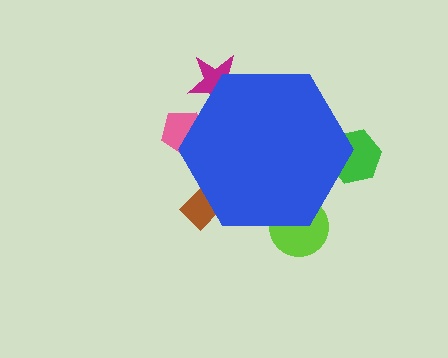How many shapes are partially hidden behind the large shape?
5 shapes are partially hidden.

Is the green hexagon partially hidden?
Yes, the green hexagon is partially hidden behind the blue hexagon.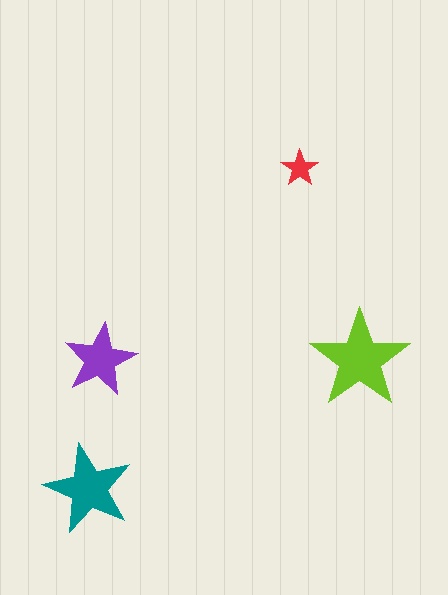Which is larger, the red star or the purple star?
The purple one.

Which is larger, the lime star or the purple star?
The lime one.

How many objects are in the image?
There are 4 objects in the image.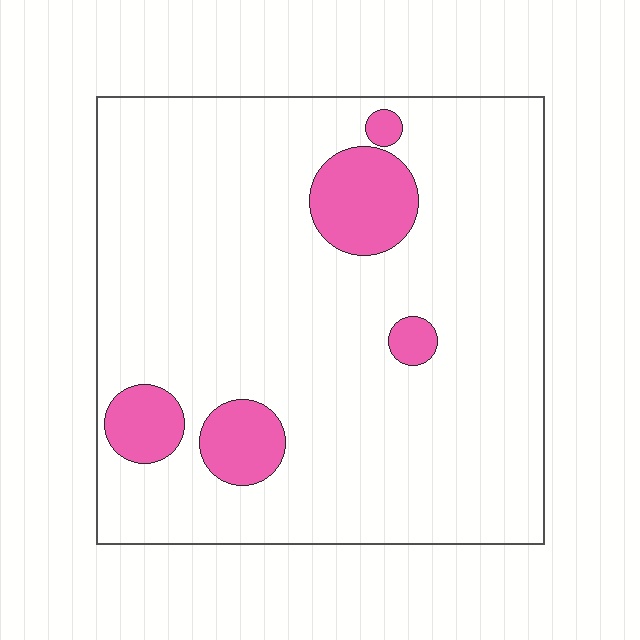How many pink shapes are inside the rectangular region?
5.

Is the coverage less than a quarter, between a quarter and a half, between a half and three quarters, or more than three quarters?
Less than a quarter.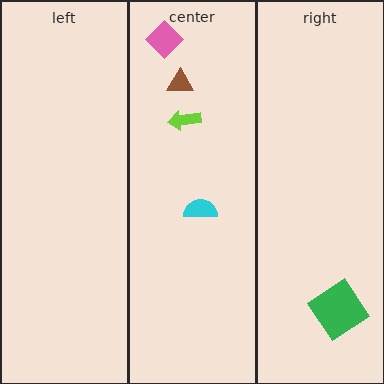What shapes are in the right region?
The green diamond.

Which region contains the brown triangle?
The center region.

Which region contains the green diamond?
The right region.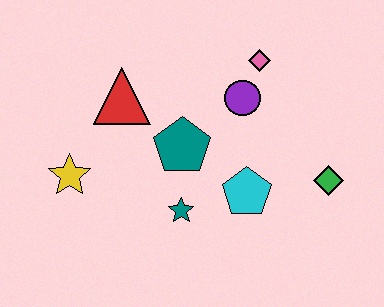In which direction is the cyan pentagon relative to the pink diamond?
The cyan pentagon is below the pink diamond.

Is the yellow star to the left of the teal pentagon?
Yes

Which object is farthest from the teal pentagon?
The green diamond is farthest from the teal pentagon.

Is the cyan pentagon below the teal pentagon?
Yes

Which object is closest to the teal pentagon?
The teal star is closest to the teal pentagon.